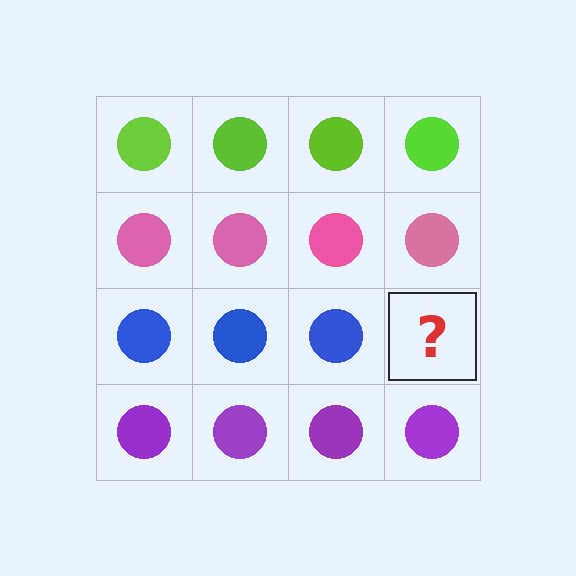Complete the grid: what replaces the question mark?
The question mark should be replaced with a blue circle.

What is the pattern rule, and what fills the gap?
The rule is that each row has a consistent color. The gap should be filled with a blue circle.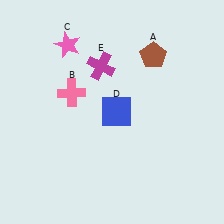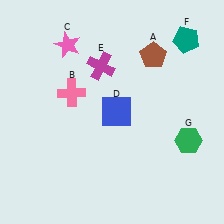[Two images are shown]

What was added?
A teal pentagon (F), a green hexagon (G) were added in Image 2.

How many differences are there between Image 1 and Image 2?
There are 2 differences between the two images.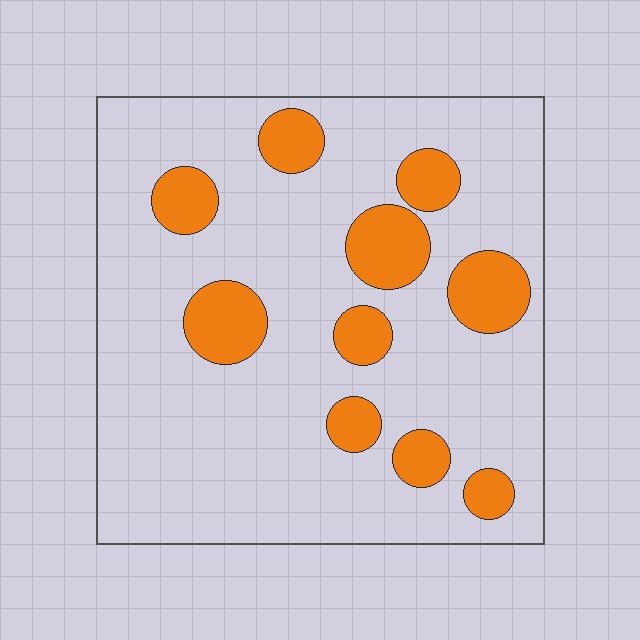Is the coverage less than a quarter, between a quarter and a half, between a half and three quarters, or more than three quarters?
Less than a quarter.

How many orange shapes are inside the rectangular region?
10.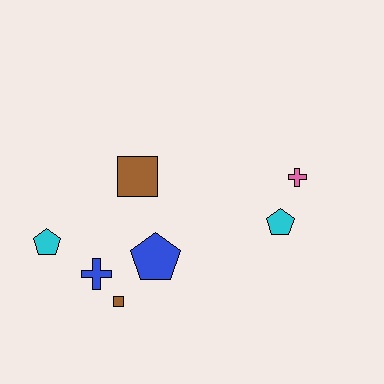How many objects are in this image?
There are 7 objects.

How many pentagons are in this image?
There are 3 pentagons.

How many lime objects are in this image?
There are no lime objects.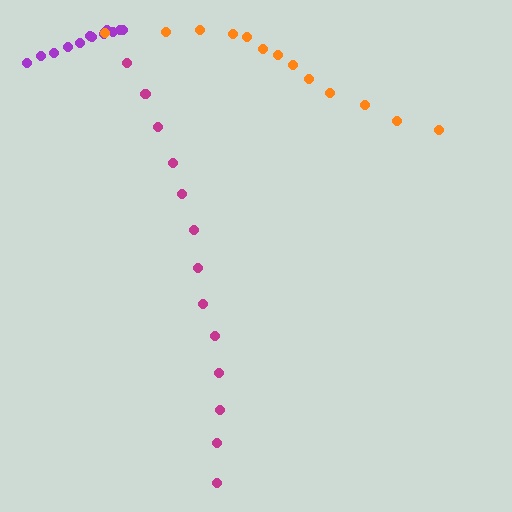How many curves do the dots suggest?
There are 3 distinct paths.